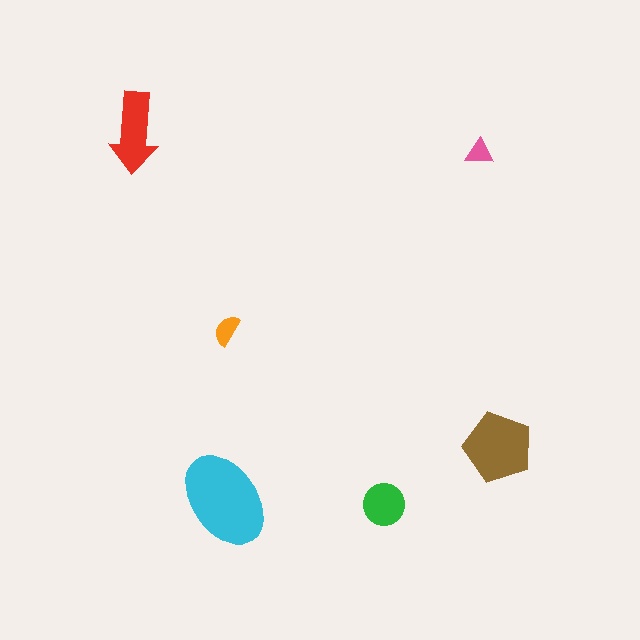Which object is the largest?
The cyan ellipse.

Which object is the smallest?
The pink triangle.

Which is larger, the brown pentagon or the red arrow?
The brown pentagon.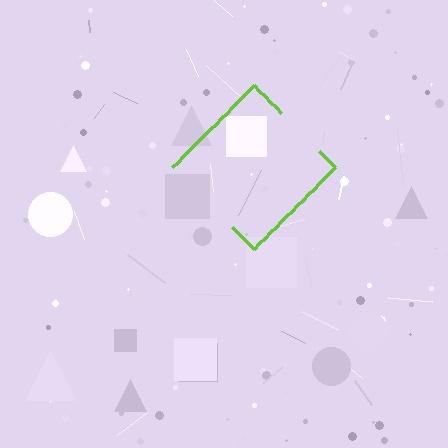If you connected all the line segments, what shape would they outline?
They would outline a diamond.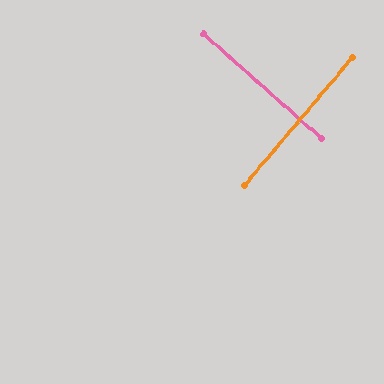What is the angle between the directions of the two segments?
Approximately 88 degrees.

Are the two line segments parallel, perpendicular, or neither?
Perpendicular — they meet at approximately 88°.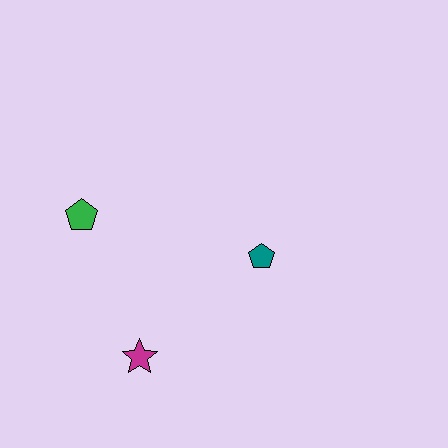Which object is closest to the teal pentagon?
The magenta star is closest to the teal pentagon.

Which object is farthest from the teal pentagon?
The green pentagon is farthest from the teal pentagon.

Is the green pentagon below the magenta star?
No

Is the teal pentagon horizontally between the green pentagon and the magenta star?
No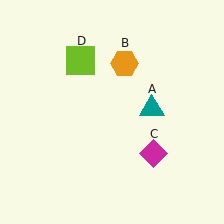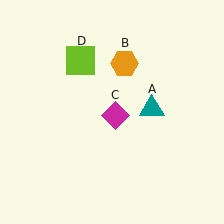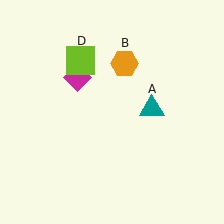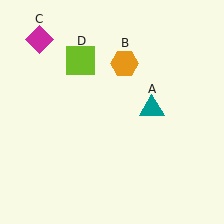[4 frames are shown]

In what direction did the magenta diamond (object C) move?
The magenta diamond (object C) moved up and to the left.